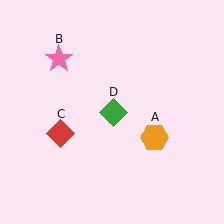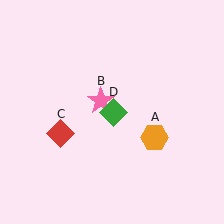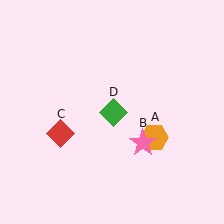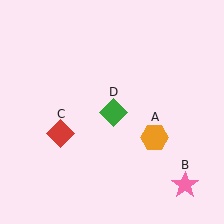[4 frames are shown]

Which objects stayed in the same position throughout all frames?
Orange hexagon (object A) and red diamond (object C) and green diamond (object D) remained stationary.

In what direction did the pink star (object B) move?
The pink star (object B) moved down and to the right.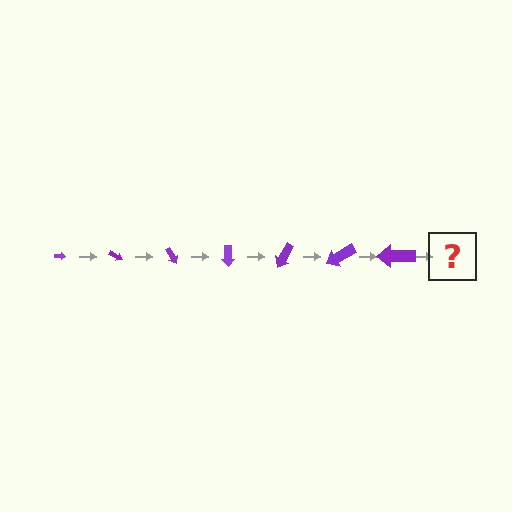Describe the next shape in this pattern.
It should be an arrow, larger than the previous one and rotated 210 degrees from the start.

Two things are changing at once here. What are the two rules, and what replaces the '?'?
The two rules are that the arrow grows larger each step and it rotates 30 degrees each step. The '?' should be an arrow, larger than the previous one and rotated 210 degrees from the start.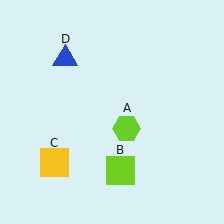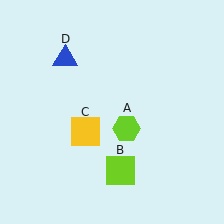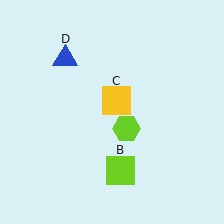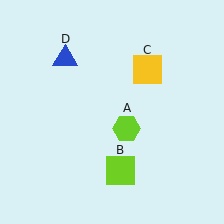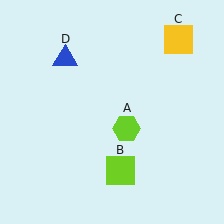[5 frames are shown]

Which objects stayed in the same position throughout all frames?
Lime hexagon (object A) and lime square (object B) and blue triangle (object D) remained stationary.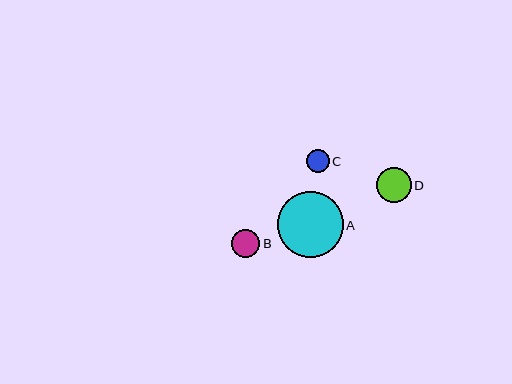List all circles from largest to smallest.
From largest to smallest: A, D, B, C.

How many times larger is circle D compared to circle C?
Circle D is approximately 1.6 times the size of circle C.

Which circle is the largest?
Circle A is the largest with a size of approximately 66 pixels.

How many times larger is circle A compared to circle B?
Circle A is approximately 2.3 times the size of circle B.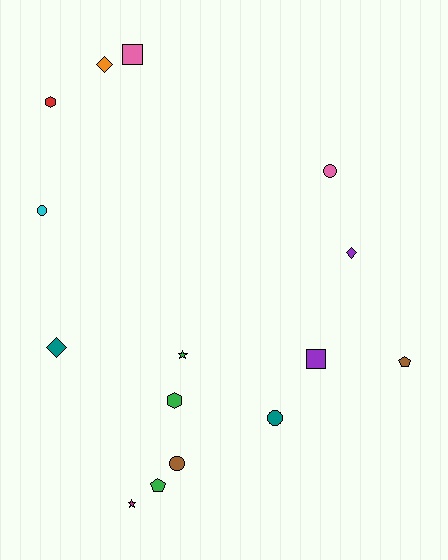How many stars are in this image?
There are 2 stars.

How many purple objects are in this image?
There are 2 purple objects.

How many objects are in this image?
There are 15 objects.